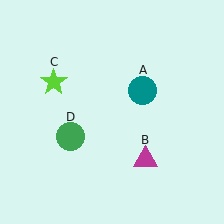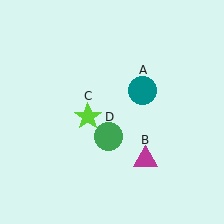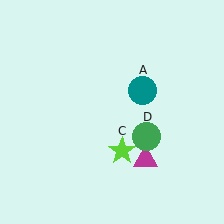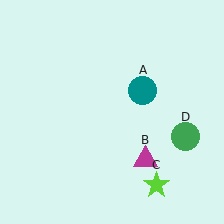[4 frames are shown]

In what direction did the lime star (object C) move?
The lime star (object C) moved down and to the right.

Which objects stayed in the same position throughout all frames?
Teal circle (object A) and magenta triangle (object B) remained stationary.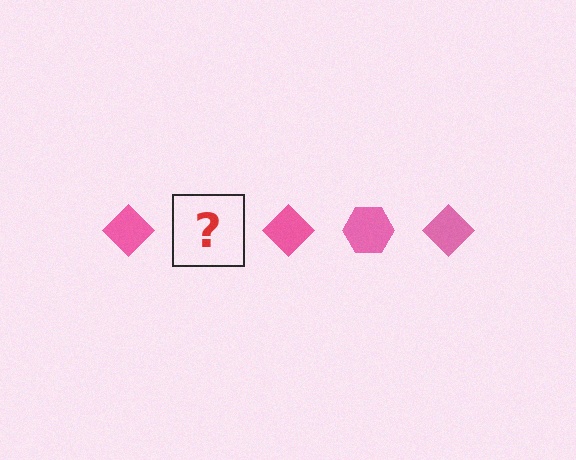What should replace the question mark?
The question mark should be replaced with a pink hexagon.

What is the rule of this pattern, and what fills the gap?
The rule is that the pattern cycles through diamond, hexagon shapes in pink. The gap should be filled with a pink hexagon.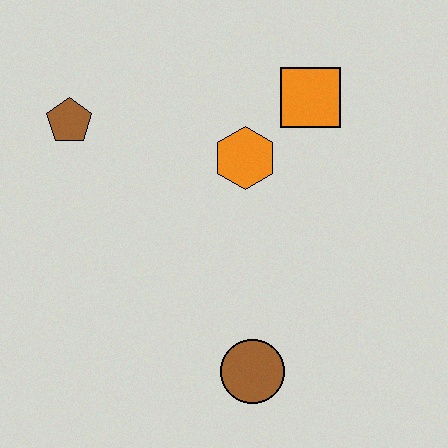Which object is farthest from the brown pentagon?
The brown circle is farthest from the brown pentagon.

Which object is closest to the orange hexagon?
The orange square is closest to the orange hexagon.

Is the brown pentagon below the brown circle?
No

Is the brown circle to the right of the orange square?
No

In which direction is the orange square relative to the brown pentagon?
The orange square is to the right of the brown pentagon.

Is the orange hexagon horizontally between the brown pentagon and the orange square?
Yes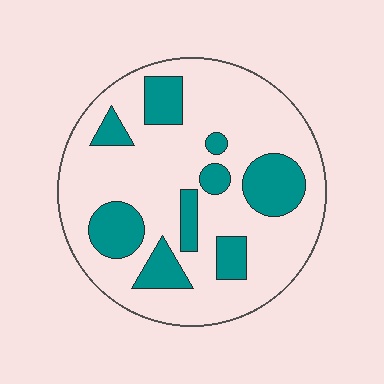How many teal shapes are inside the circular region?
9.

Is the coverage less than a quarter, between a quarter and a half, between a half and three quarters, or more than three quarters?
Less than a quarter.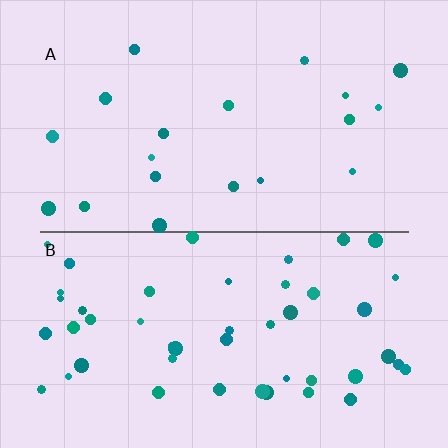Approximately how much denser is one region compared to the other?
Approximately 2.5× — region B over region A.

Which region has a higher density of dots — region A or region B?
B (the bottom).